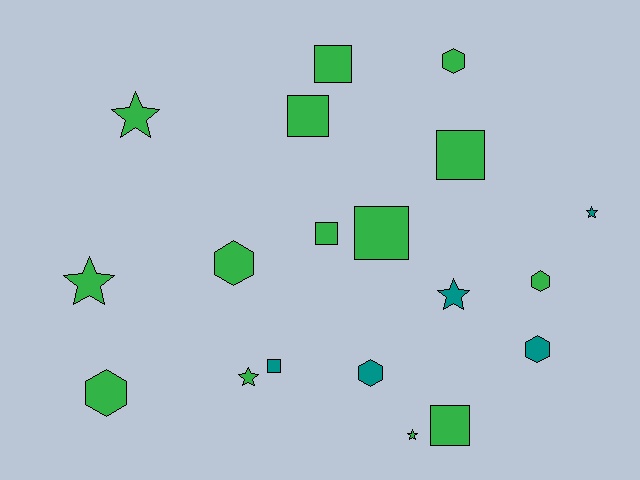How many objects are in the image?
There are 19 objects.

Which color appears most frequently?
Green, with 14 objects.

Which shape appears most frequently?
Square, with 7 objects.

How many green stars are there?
There are 4 green stars.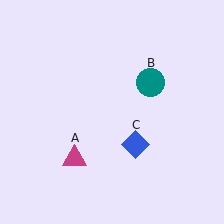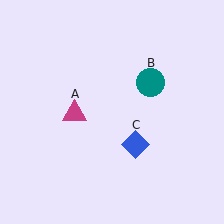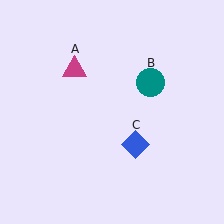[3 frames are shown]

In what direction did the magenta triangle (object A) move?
The magenta triangle (object A) moved up.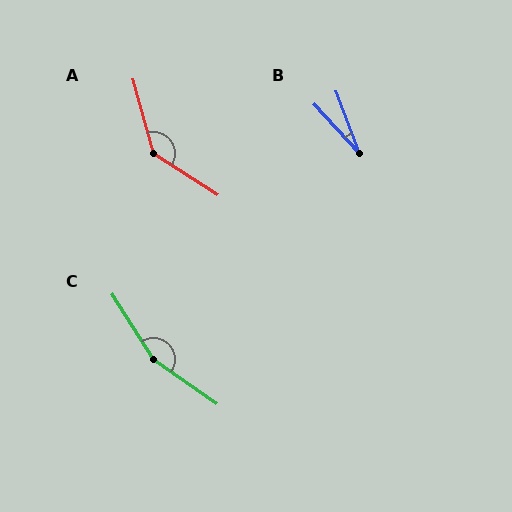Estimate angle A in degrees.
Approximately 138 degrees.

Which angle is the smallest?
B, at approximately 22 degrees.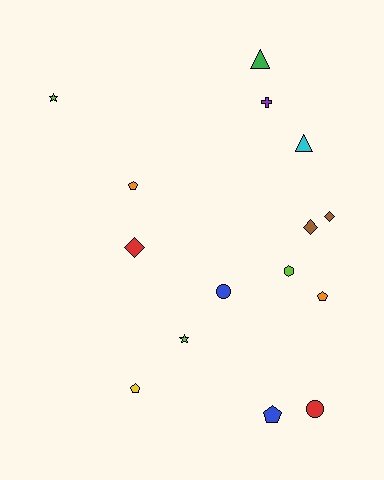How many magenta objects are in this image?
There are no magenta objects.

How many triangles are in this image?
There are 2 triangles.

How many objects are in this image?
There are 15 objects.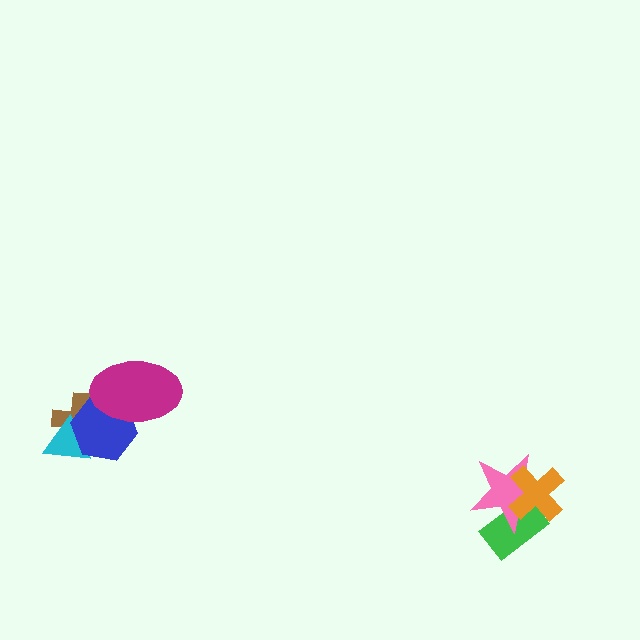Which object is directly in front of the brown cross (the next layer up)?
The cyan triangle is directly in front of the brown cross.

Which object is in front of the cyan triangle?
The blue hexagon is in front of the cyan triangle.